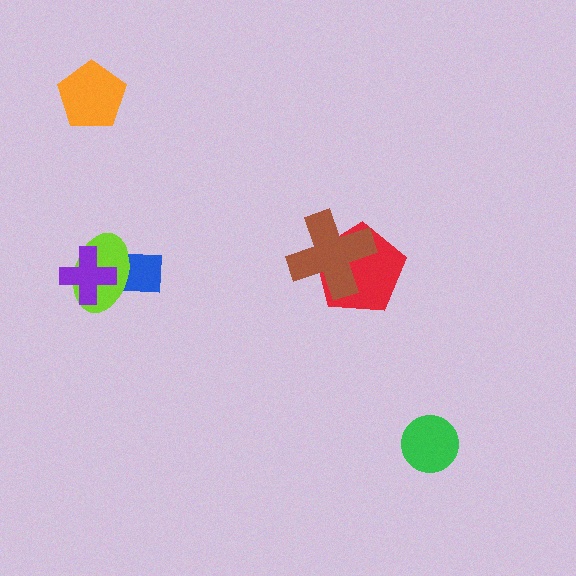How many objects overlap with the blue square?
1 object overlaps with the blue square.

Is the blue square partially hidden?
Yes, it is partially covered by another shape.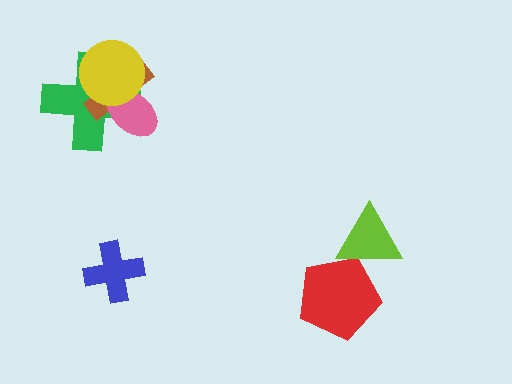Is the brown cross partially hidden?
Yes, it is partially covered by another shape.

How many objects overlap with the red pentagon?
1 object overlaps with the red pentagon.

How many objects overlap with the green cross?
3 objects overlap with the green cross.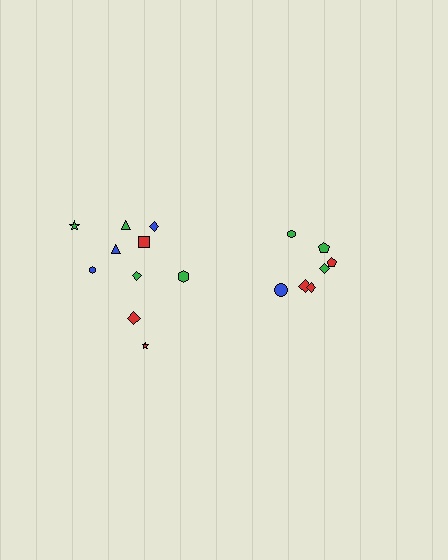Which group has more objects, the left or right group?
The left group.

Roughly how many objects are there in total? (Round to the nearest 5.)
Roughly 15 objects in total.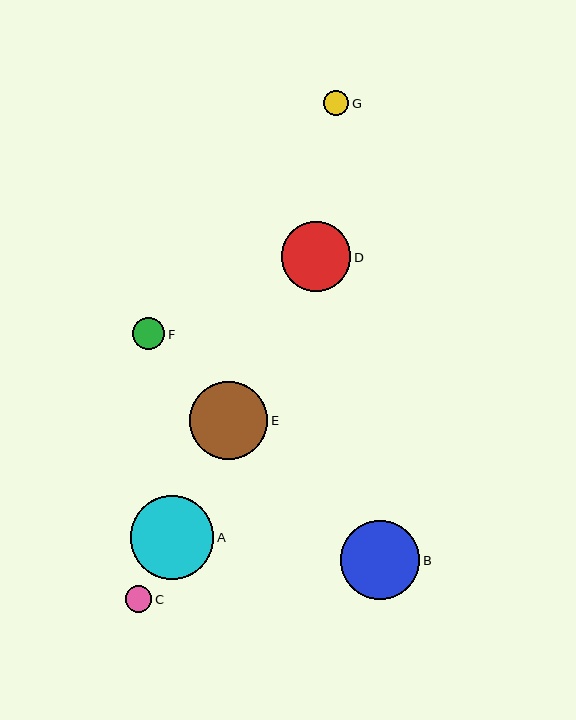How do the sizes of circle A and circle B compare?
Circle A and circle B are approximately the same size.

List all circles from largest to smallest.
From largest to smallest: A, B, E, D, F, C, G.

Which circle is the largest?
Circle A is the largest with a size of approximately 84 pixels.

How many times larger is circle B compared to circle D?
Circle B is approximately 1.1 times the size of circle D.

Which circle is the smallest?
Circle G is the smallest with a size of approximately 26 pixels.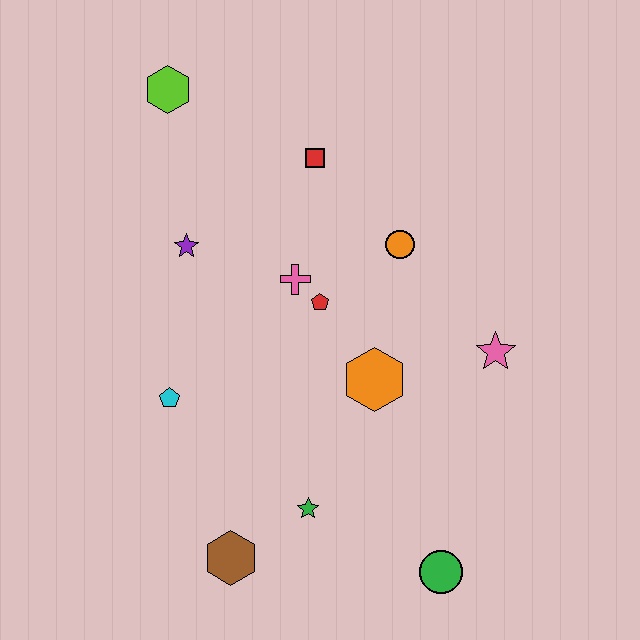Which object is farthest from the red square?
The green circle is farthest from the red square.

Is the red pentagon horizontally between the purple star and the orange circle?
Yes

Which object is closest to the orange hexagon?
The red pentagon is closest to the orange hexagon.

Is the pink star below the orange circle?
Yes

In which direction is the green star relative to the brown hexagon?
The green star is to the right of the brown hexagon.